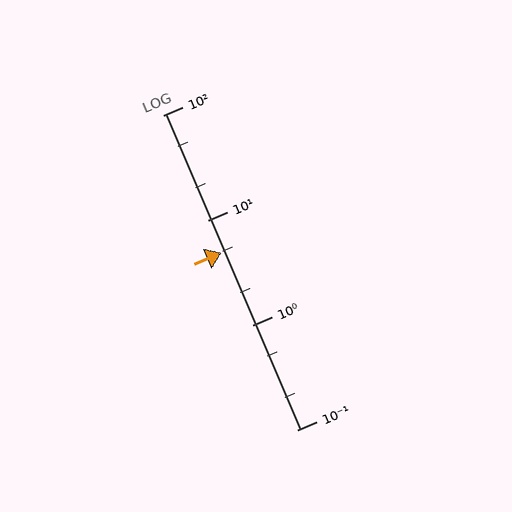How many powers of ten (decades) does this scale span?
The scale spans 3 decades, from 0.1 to 100.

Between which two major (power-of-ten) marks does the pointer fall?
The pointer is between 1 and 10.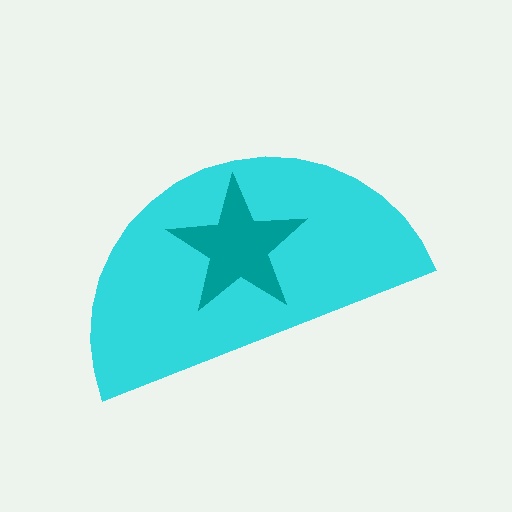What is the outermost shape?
The cyan semicircle.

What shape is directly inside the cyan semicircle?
The teal star.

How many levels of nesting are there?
2.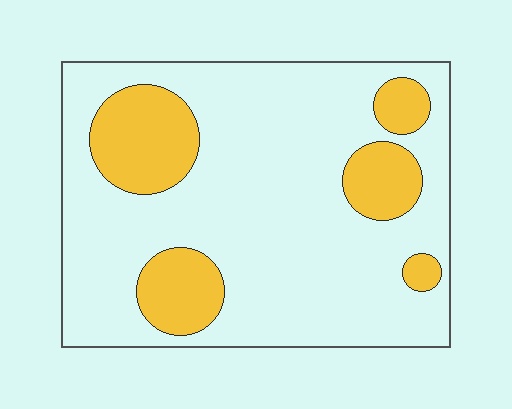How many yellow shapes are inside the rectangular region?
5.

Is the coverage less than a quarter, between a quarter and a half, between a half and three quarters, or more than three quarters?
Less than a quarter.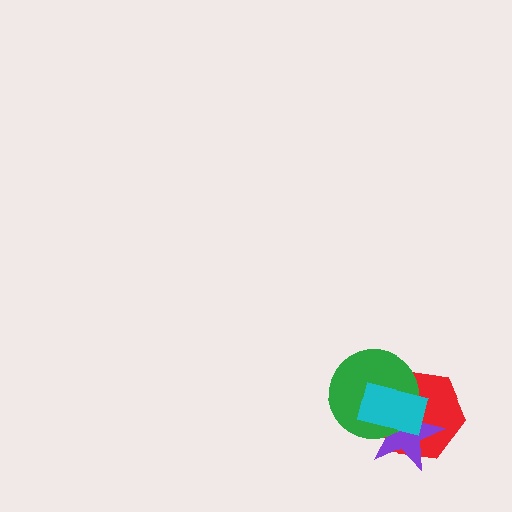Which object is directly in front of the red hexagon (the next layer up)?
The purple star is directly in front of the red hexagon.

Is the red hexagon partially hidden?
Yes, it is partially covered by another shape.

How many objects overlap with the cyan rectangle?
3 objects overlap with the cyan rectangle.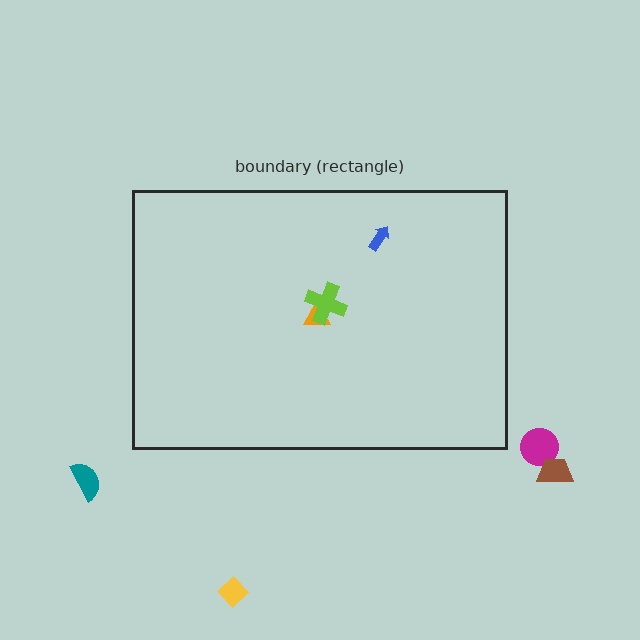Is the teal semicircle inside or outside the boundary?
Outside.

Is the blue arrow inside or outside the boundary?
Inside.